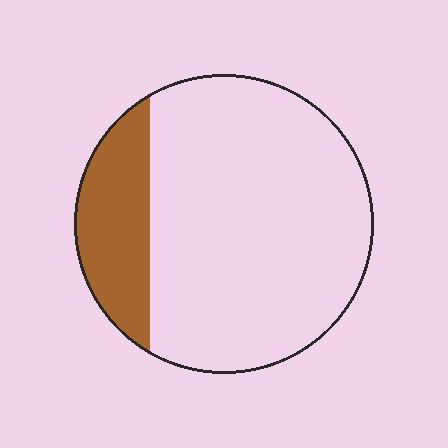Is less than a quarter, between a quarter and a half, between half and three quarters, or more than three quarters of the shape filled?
Less than a quarter.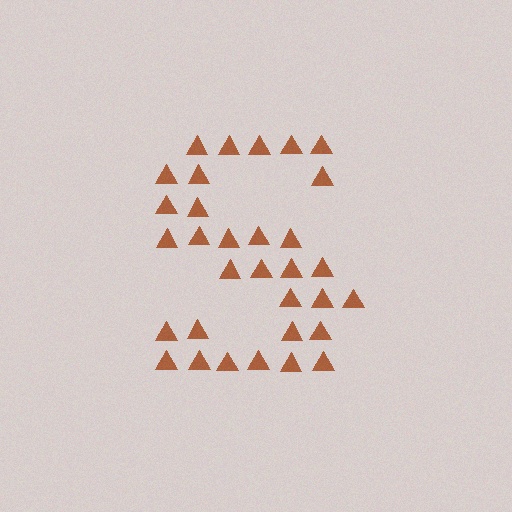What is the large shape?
The large shape is the letter S.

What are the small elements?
The small elements are triangles.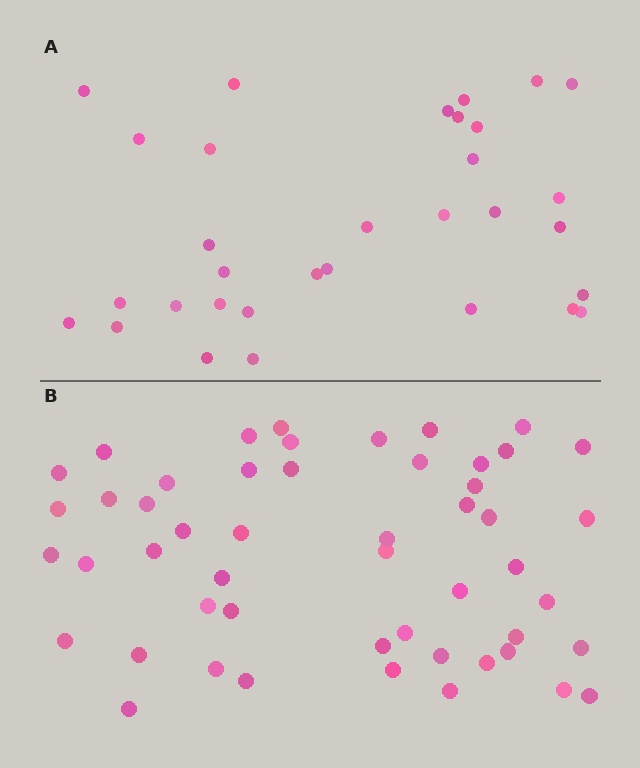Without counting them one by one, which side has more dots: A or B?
Region B (the bottom region) has more dots.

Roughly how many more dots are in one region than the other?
Region B has approximately 20 more dots than region A.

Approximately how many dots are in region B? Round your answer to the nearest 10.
About 50 dots. (The exact count is 51, which rounds to 50.)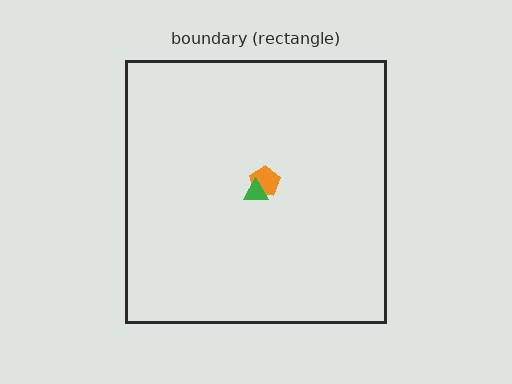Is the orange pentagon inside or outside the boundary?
Inside.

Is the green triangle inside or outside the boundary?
Inside.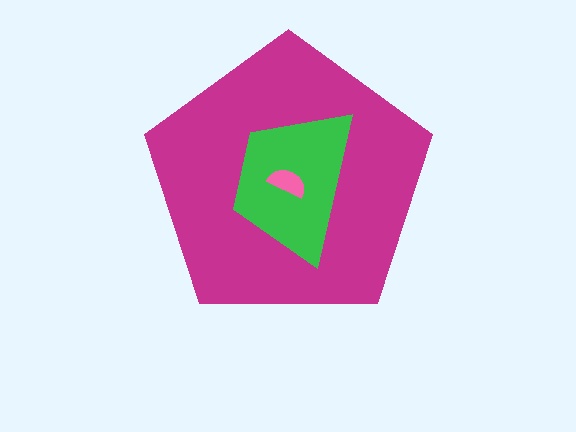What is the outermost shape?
The magenta pentagon.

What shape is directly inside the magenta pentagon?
The green trapezoid.